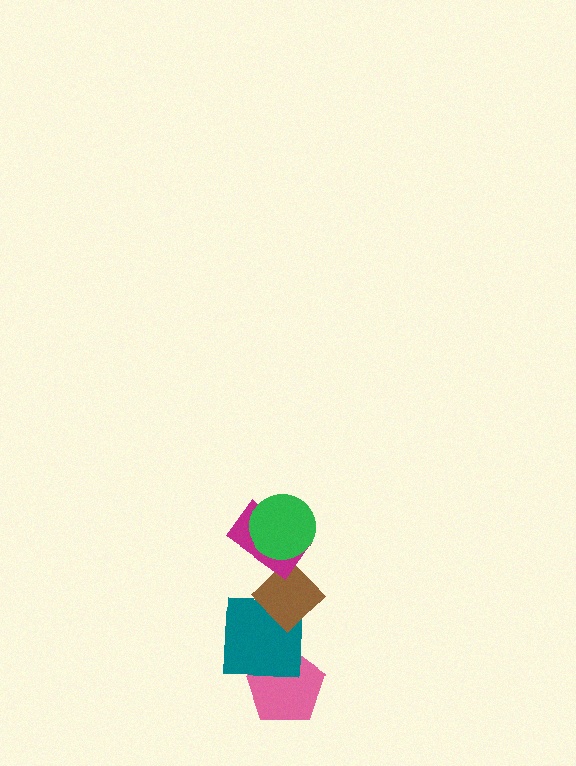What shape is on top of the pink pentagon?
The teal square is on top of the pink pentagon.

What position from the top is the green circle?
The green circle is 1st from the top.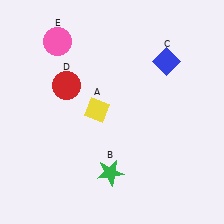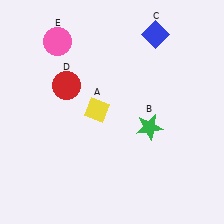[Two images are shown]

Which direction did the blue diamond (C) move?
The blue diamond (C) moved up.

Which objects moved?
The objects that moved are: the green star (B), the blue diamond (C).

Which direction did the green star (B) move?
The green star (B) moved up.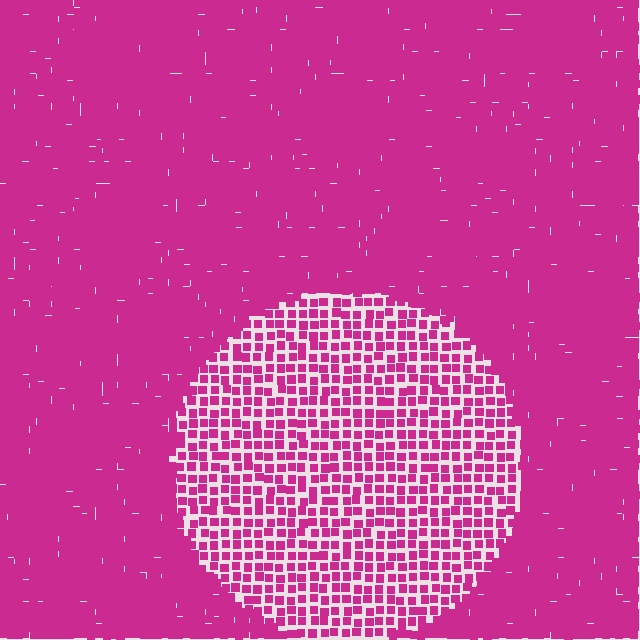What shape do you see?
I see a circle.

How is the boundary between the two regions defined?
The boundary is defined by a change in element density (approximately 2.2x ratio). All elements are the same color, size, and shape.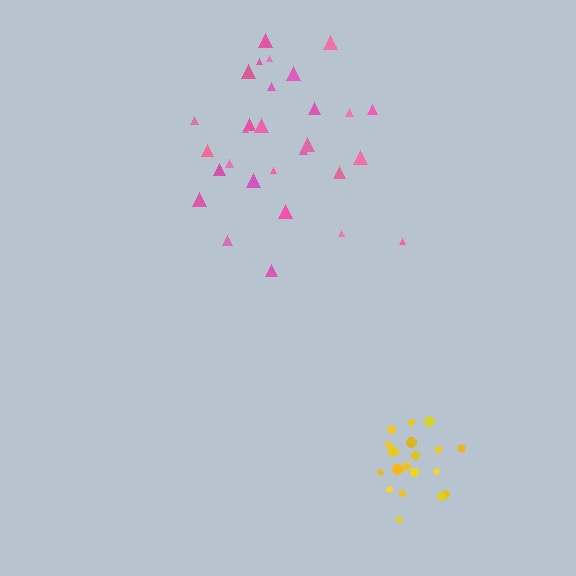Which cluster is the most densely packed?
Yellow.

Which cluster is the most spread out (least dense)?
Pink.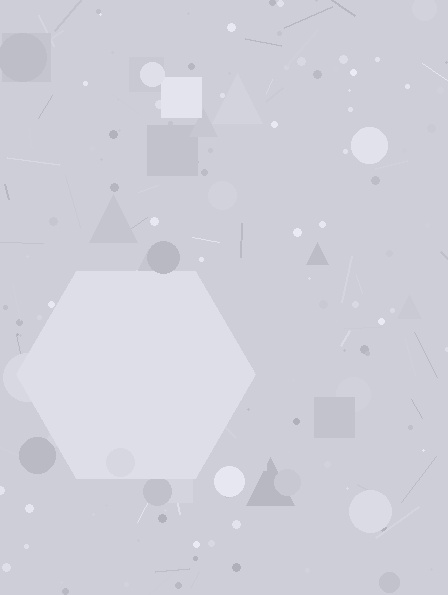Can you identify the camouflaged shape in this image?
The camouflaged shape is a hexagon.